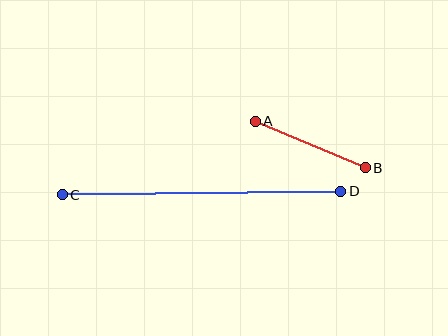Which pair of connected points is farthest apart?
Points C and D are farthest apart.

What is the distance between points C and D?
The distance is approximately 278 pixels.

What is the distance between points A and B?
The distance is approximately 120 pixels.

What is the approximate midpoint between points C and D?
The midpoint is at approximately (202, 193) pixels.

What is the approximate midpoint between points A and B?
The midpoint is at approximately (310, 144) pixels.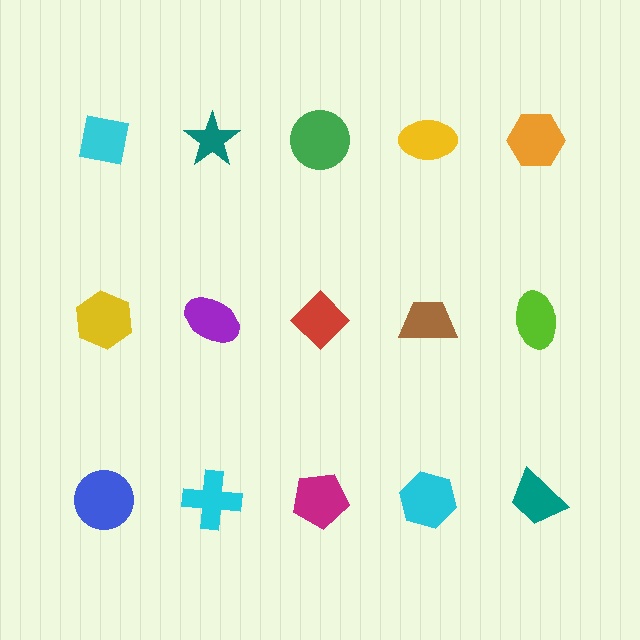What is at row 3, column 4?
A cyan hexagon.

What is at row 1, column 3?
A green circle.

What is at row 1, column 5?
An orange hexagon.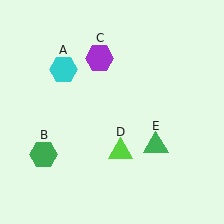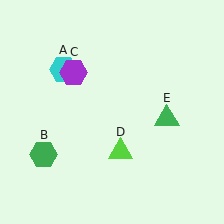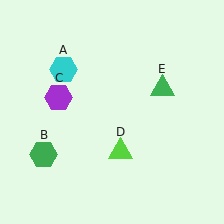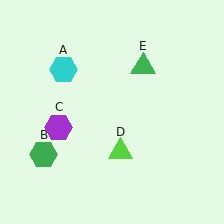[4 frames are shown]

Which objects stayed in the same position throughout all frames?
Cyan hexagon (object A) and green hexagon (object B) and lime triangle (object D) remained stationary.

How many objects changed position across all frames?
2 objects changed position: purple hexagon (object C), green triangle (object E).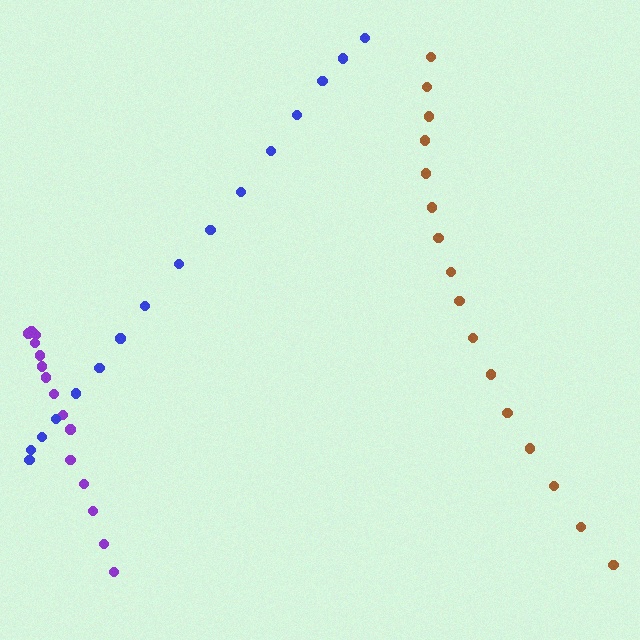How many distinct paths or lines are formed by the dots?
There are 3 distinct paths.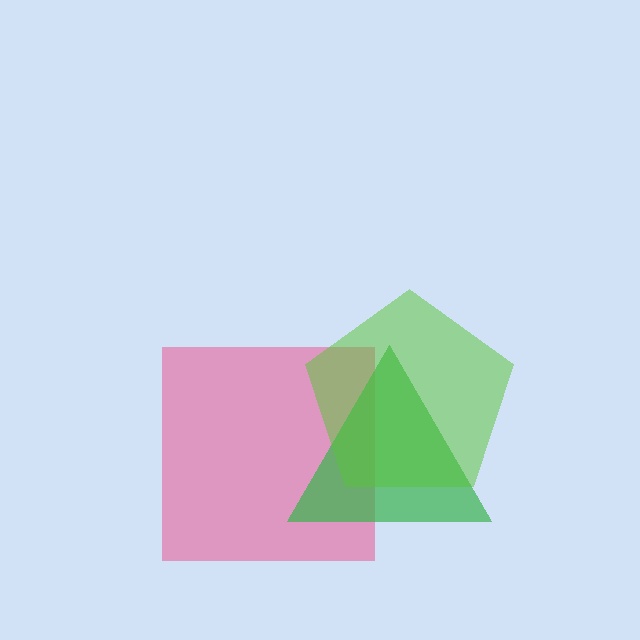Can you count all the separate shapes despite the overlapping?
Yes, there are 3 separate shapes.